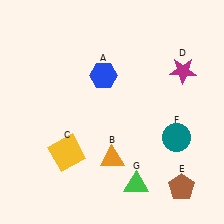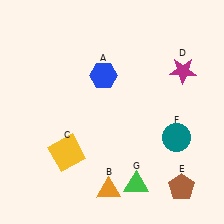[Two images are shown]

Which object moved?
The orange triangle (B) moved down.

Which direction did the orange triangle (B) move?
The orange triangle (B) moved down.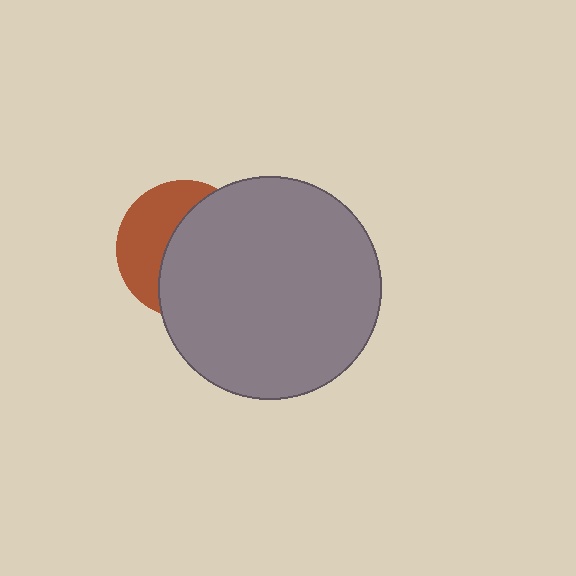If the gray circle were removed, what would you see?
You would see the complete brown circle.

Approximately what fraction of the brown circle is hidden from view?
Roughly 60% of the brown circle is hidden behind the gray circle.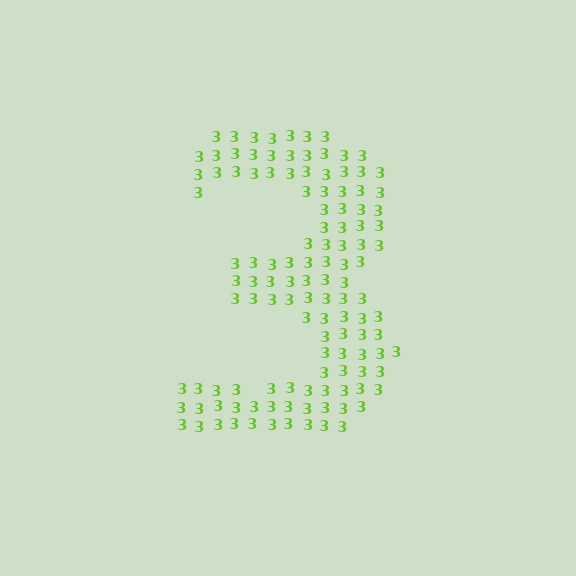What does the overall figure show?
The overall figure shows the digit 3.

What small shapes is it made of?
It is made of small digit 3's.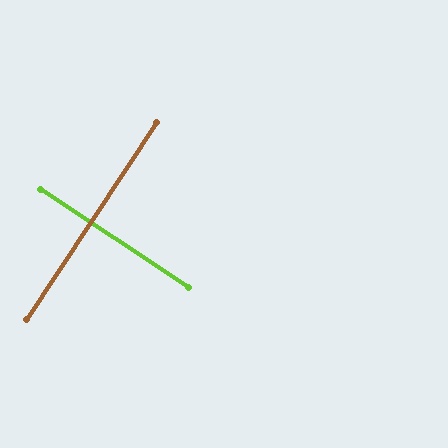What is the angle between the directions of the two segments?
Approximately 90 degrees.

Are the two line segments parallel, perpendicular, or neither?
Perpendicular — they meet at approximately 90°.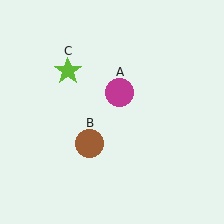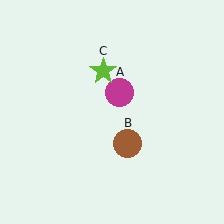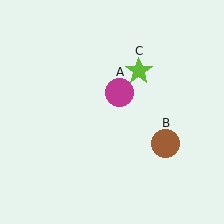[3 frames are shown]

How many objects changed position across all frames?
2 objects changed position: brown circle (object B), lime star (object C).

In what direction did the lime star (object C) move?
The lime star (object C) moved right.